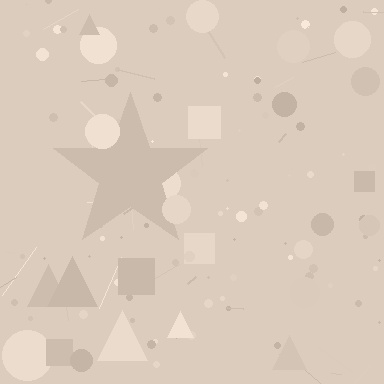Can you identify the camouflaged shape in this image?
The camouflaged shape is a star.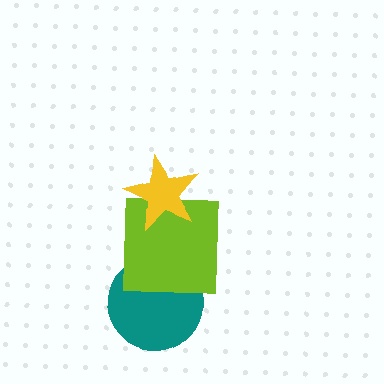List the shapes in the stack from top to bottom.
From top to bottom: the yellow star, the lime square, the teal circle.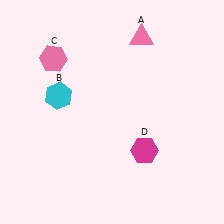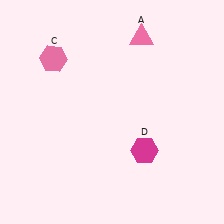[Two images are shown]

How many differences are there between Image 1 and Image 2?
There is 1 difference between the two images.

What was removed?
The cyan hexagon (B) was removed in Image 2.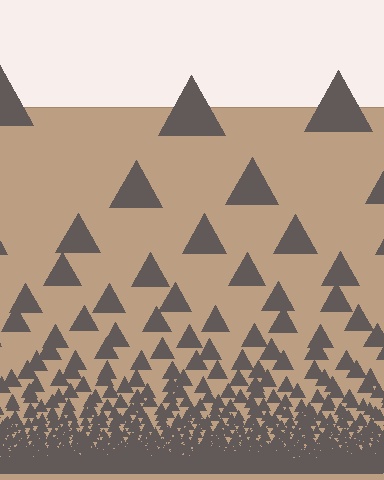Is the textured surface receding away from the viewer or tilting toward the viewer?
The surface appears to tilt toward the viewer. Texture elements get larger and sparser toward the top.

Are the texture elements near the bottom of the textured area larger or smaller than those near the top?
Smaller. The gradient is inverted — elements near the bottom are smaller and denser.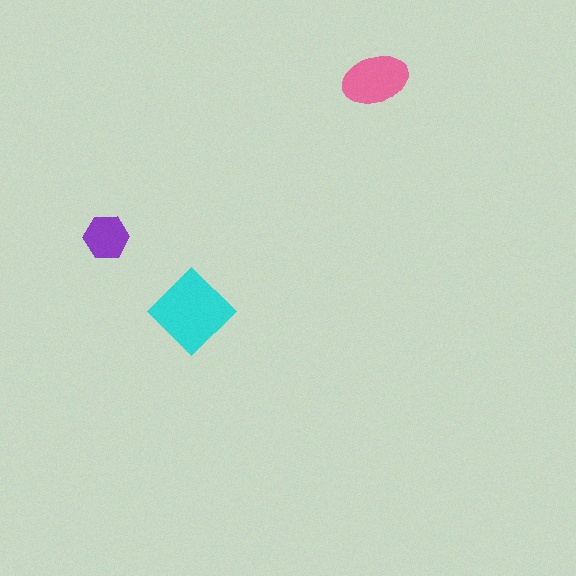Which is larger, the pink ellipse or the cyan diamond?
The cyan diamond.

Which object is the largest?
The cyan diamond.